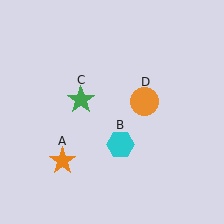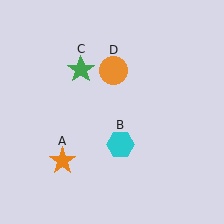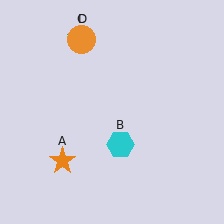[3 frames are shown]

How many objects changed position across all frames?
2 objects changed position: green star (object C), orange circle (object D).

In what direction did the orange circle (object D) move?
The orange circle (object D) moved up and to the left.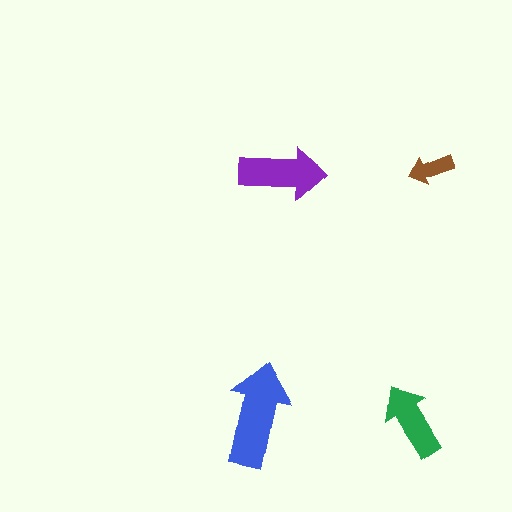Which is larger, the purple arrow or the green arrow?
The purple one.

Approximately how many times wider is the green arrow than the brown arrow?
About 1.5 times wider.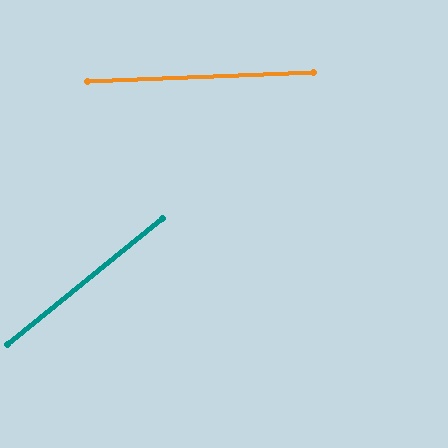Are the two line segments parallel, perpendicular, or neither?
Neither parallel nor perpendicular — they differ by about 37°.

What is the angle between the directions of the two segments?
Approximately 37 degrees.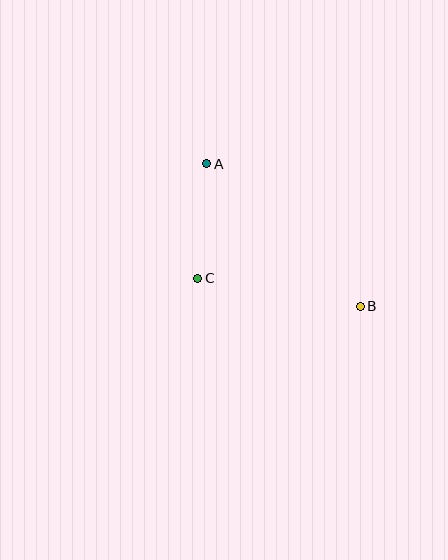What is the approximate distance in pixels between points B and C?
The distance between B and C is approximately 165 pixels.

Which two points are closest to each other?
Points A and C are closest to each other.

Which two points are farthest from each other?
Points A and B are farthest from each other.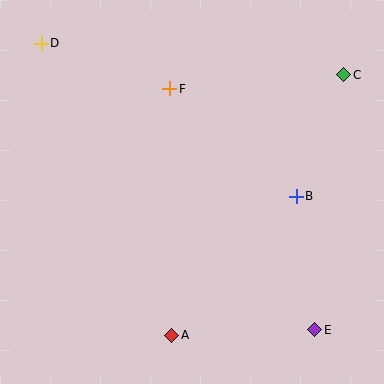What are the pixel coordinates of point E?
Point E is at (315, 330).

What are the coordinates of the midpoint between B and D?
The midpoint between B and D is at (169, 120).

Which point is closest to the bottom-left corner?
Point A is closest to the bottom-left corner.